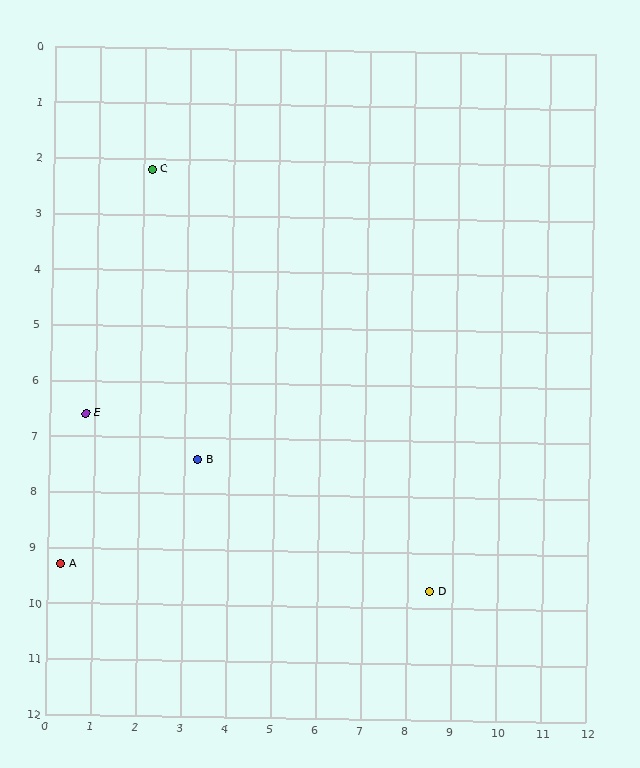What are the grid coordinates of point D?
Point D is at approximately (8.5, 9.7).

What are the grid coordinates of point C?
Point C is at approximately (2.2, 2.2).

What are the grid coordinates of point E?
Point E is at approximately (0.8, 6.6).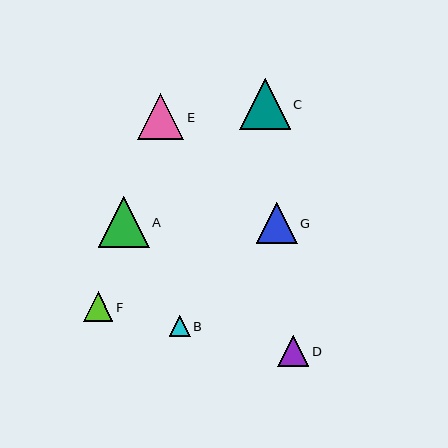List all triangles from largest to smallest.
From largest to smallest: A, C, E, G, D, F, B.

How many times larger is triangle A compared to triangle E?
Triangle A is approximately 1.1 times the size of triangle E.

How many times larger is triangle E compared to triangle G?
Triangle E is approximately 1.1 times the size of triangle G.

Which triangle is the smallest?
Triangle B is the smallest with a size of approximately 21 pixels.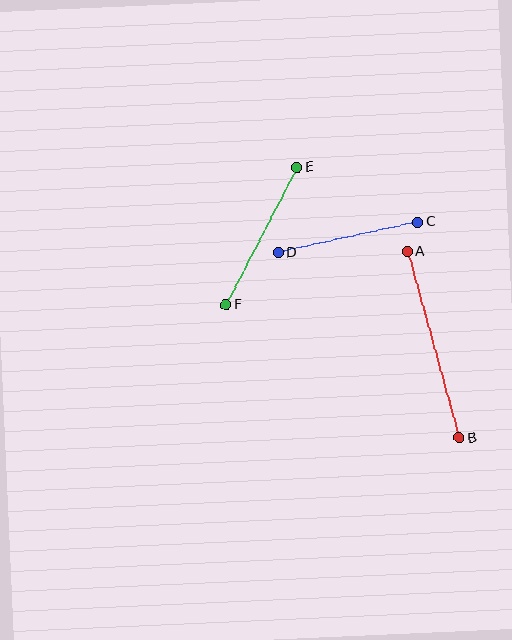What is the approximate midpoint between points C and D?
The midpoint is at approximately (348, 238) pixels.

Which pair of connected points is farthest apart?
Points A and B are farthest apart.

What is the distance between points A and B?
The distance is approximately 193 pixels.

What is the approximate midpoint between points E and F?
The midpoint is at approximately (261, 236) pixels.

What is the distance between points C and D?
The distance is approximately 143 pixels.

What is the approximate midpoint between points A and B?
The midpoint is at approximately (433, 345) pixels.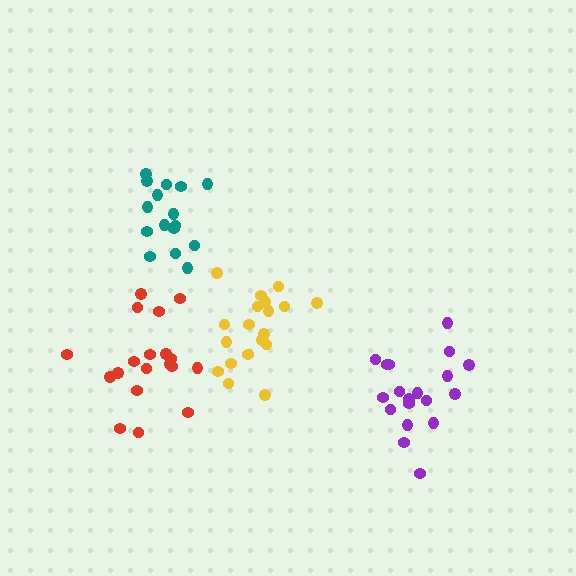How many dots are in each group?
Group 1: 19 dots, Group 2: 19 dots, Group 3: 19 dots, Group 4: 16 dots (73 total).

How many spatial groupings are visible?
There are 4 spatial groupings.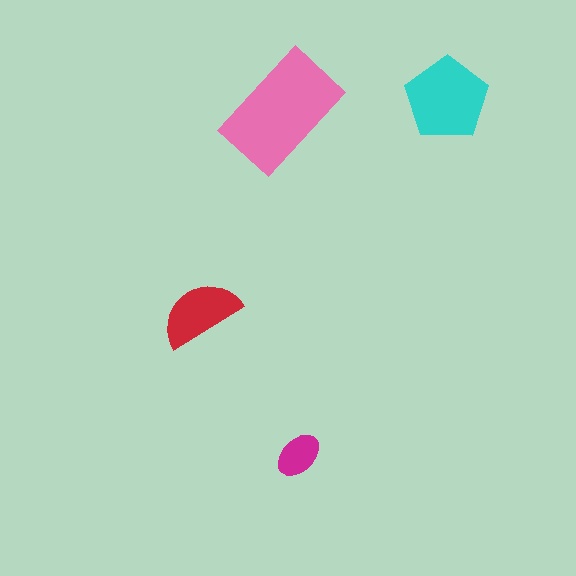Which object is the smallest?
The magenta ellipse.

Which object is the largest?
The pink rectangle.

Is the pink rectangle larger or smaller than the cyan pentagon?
Larger.